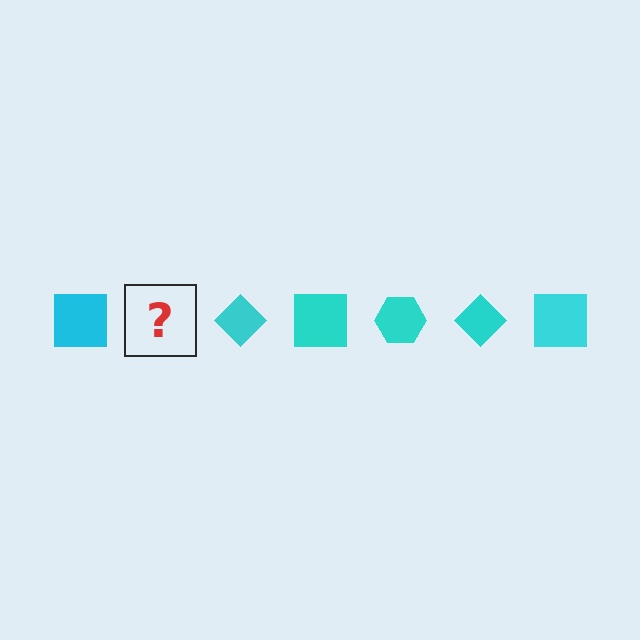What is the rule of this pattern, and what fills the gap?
The rule is that the pattern cycles through square, hexagon, diamond shapes in cyan. The gap should be filled with a cyan hexagon.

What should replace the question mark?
The question mark should be replaced with a cyan hexagon.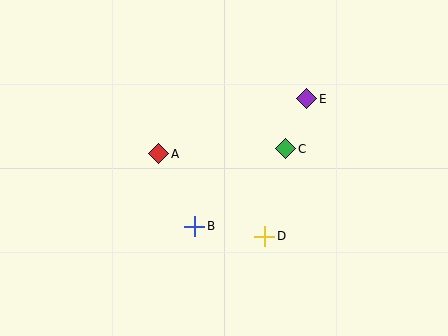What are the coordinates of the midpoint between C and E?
The midpoint between C and E is at (296, 124).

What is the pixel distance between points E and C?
The distance between E and C is 55 pixels.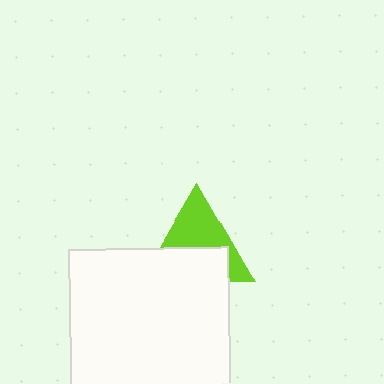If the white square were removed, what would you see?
You would see the complete lime triangle.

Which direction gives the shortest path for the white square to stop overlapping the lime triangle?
Moving down gives the shortest separation.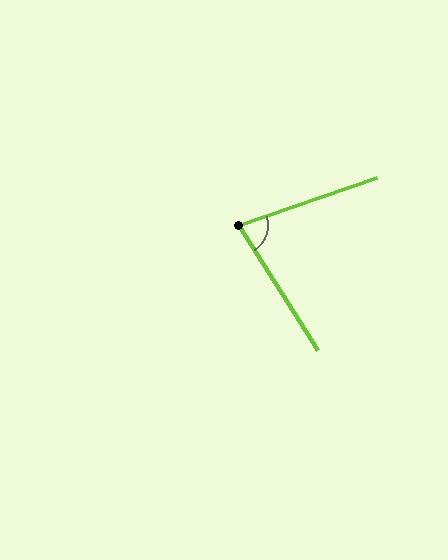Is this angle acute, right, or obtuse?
It is acute.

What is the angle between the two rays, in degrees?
Approximately 77 degrees.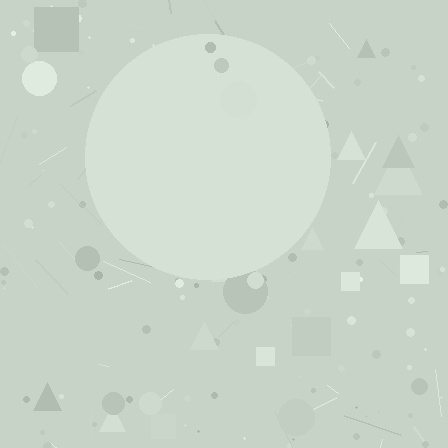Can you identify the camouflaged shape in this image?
The camouflaged shape is a circle.